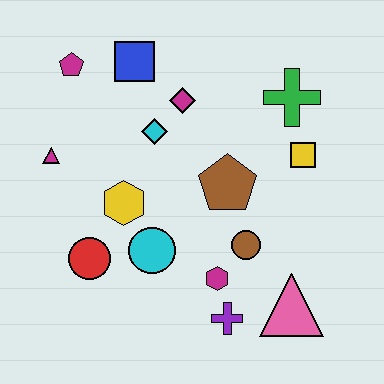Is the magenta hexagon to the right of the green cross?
No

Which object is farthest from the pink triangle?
The magenta pentagon is farthest from the pink triangle.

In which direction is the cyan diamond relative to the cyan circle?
The cyan diamond is above the cyan circle.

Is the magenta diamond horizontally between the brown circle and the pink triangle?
No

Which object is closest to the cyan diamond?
The magenta diamond is closest to the cyan diamond.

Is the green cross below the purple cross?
No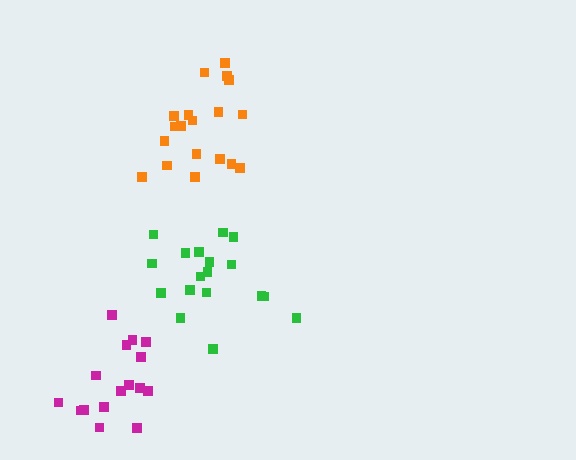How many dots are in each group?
Group 1: 18 dots, Group 2: 19 dots, Group 3: 16 dots (53 total).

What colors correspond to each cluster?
The clusters are colored: green, orange, magenta.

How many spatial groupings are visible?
There are 3 spatial groupings.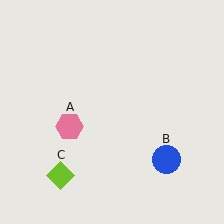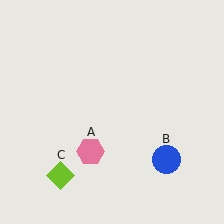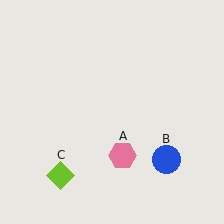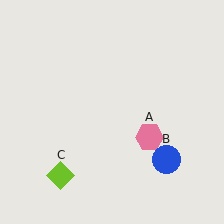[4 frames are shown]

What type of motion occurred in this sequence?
The pink hexagon (object A) rotated counterclockwise around the center of the scene.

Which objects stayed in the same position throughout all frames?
Blue circle (object B) and lime diamond (object C) remained stationary.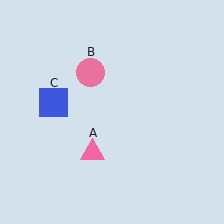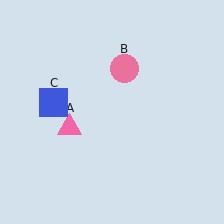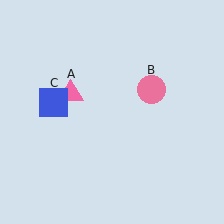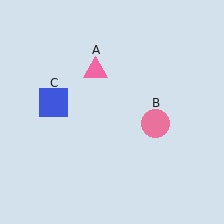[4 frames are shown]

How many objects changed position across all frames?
2 objects changed position: pink triangle (object A), pink circle (object B).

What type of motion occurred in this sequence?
The pink triangle (object A), pink circle (object B) rotated clockwise around the center of the scene.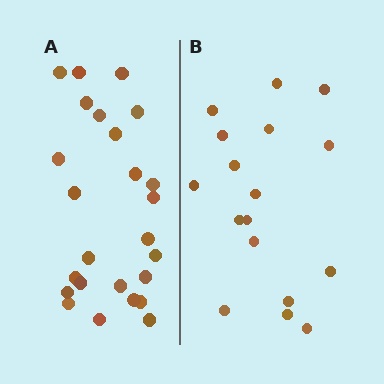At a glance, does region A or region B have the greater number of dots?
Region A (the left region) has more dots.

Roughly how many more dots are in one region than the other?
Region A has roughly 8 or so more dots than region B.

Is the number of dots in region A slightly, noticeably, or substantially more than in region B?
Region A has substantially more. The ratio is roughly 1.5 to 1.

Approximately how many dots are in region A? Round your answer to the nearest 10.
About 20 dots. (The exact count is 25, which rounds to 20.)